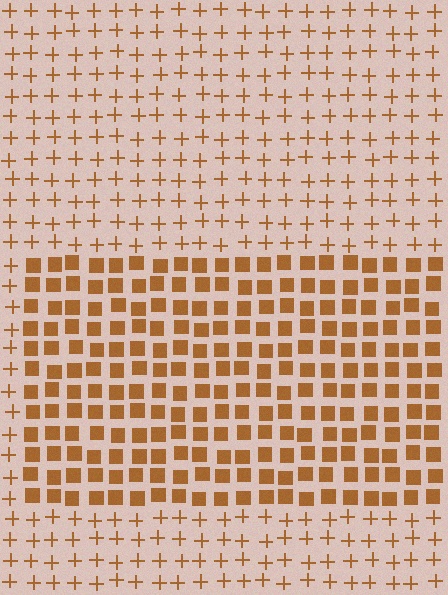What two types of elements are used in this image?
The image uses squares inside the rectangle region and plus signs outside it.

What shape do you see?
I see a rectangle.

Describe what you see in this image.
The image is filled with small brown elements arranged in a uniform grid. A rectangle-shaped region contains squares, while the surrounding area contains plus signs. The boundary is defined purely by the change in element shape.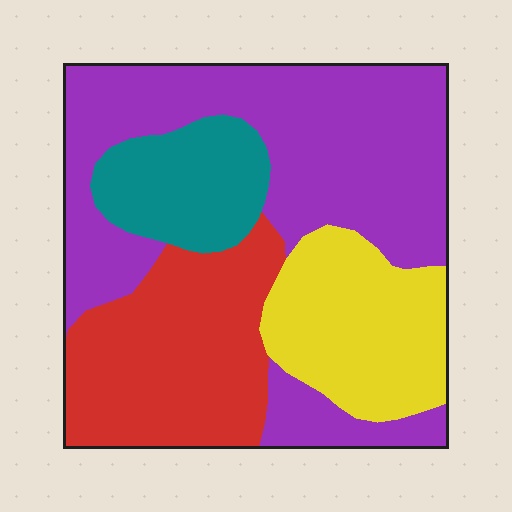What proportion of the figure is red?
Red covers around 25% of the figure.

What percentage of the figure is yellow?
Yellow covers around 20% of the figure.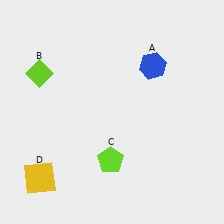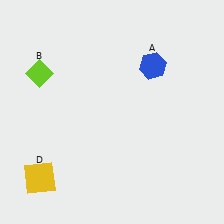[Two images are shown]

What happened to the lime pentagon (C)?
The lime pentagon (C) was removed in Image 2. It was in the bottom-left area of Image 1.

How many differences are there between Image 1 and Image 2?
There is 1 difference between the two images.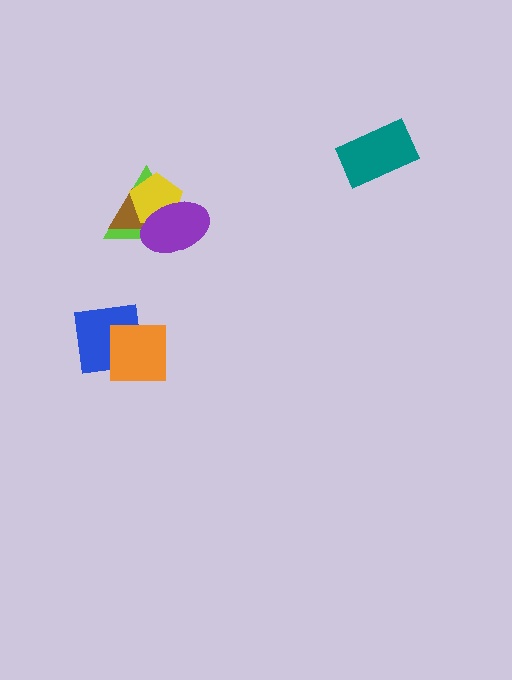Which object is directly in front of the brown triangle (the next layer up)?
The yellow pentagon is directly in front of the brown triangle.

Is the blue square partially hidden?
Yes, it is partially covered by another shape.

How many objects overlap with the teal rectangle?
0 objects overlap with the teal rectangle.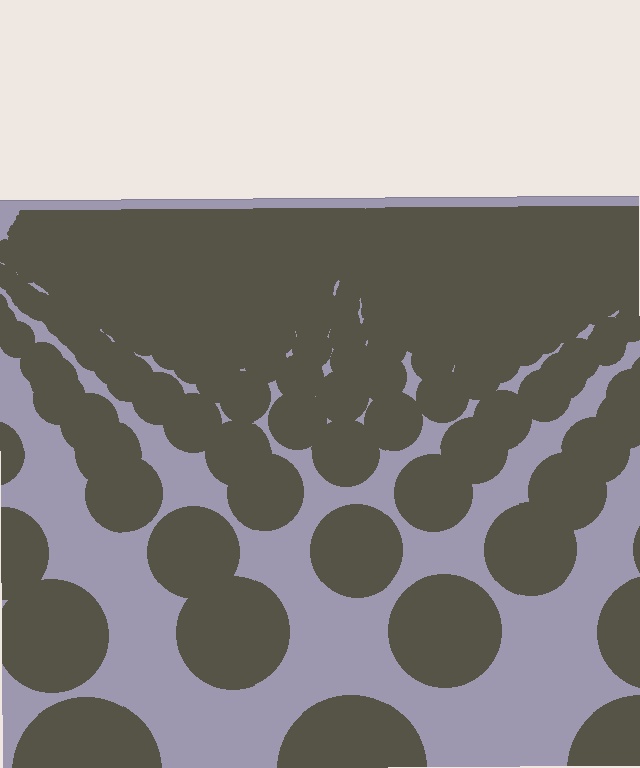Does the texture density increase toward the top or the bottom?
Density increases toward the top.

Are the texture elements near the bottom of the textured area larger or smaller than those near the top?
Larger. Near the bottom, elements are closer to the viewer and appear at a bigger on-screen size.